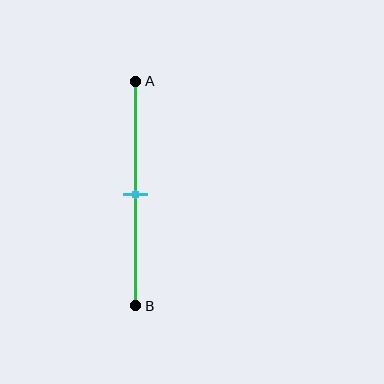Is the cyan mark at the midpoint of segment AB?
Yes, the mark is approximately at the midpoint.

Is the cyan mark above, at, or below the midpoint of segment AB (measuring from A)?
The cyan mark is approximately at the midpoint of segment AB.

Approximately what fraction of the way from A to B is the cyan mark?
The cyan mark is approximately 50% of the way from A to B.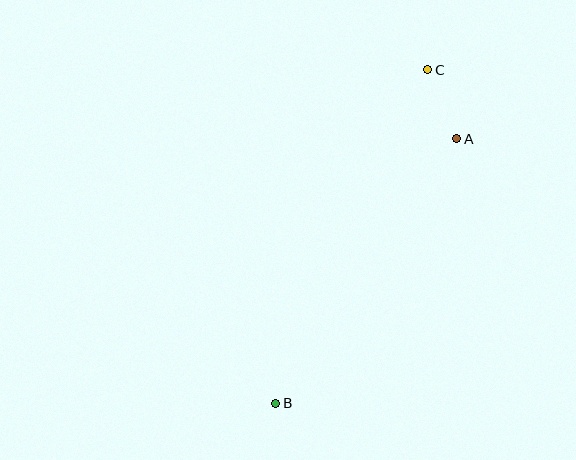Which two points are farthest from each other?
Points B and C are farthest from each other.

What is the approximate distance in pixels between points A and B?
The distance between A and B is approximately 320 pixels.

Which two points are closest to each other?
Points A and C are closest to each other.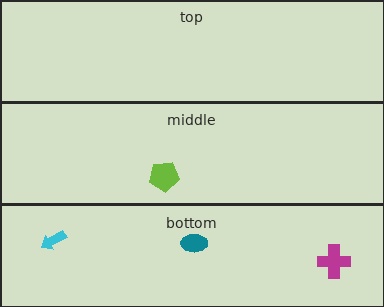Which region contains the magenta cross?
The bottom region.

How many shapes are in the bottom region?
3.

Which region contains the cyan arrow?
The bottom region.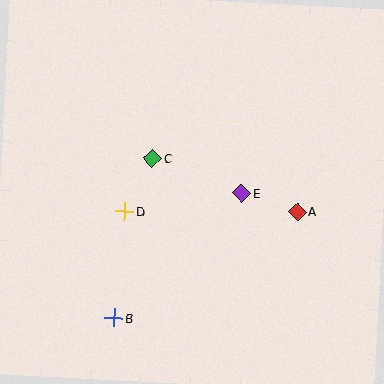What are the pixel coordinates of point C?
Point C is at (152, 158).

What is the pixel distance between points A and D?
The distance between A and D is 172 pixels.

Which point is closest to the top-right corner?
Point A is closest to the top-right corner.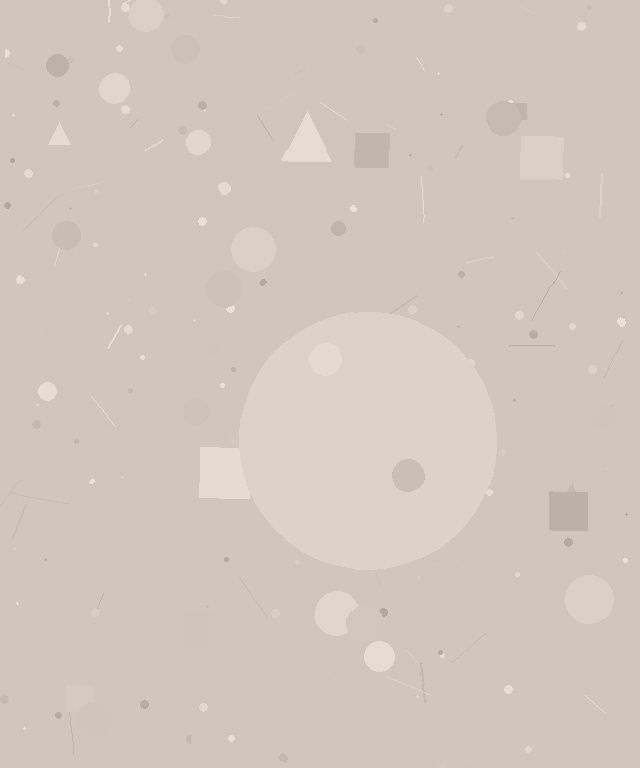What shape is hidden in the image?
A circle is hidden in the image.